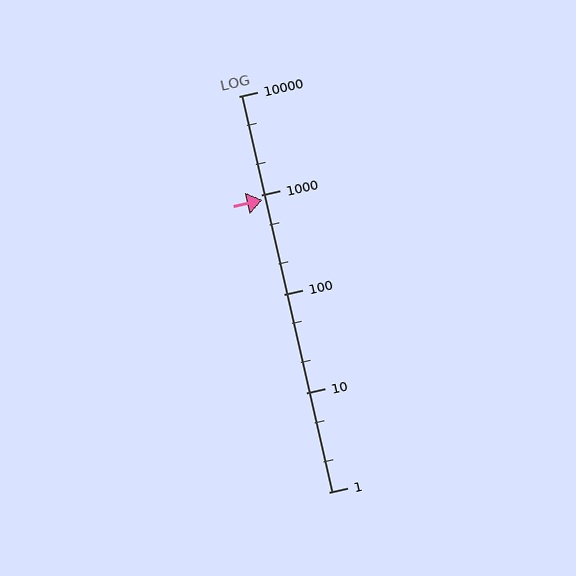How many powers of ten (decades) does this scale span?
The scale spans 4 decades, from 1 to 10000.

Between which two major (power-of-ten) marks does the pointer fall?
The pointer is between 100 and 1000.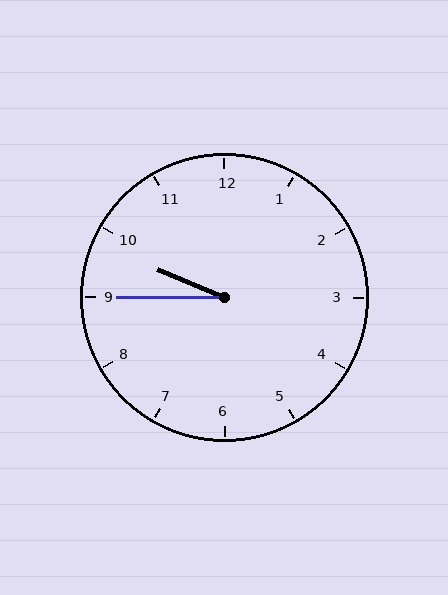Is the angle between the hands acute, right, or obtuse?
It is acute.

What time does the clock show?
9:45.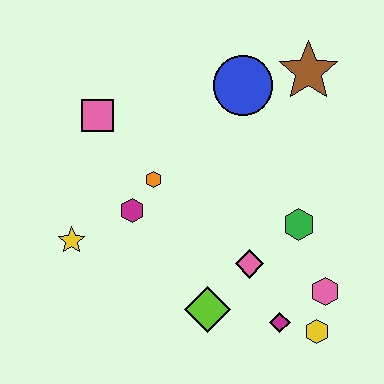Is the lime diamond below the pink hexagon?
Yes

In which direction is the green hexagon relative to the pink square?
The green hexagon is to the right of the pink square.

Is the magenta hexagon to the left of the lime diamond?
Yes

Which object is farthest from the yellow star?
The brown star is farthest from the yellow star.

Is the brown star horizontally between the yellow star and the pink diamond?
No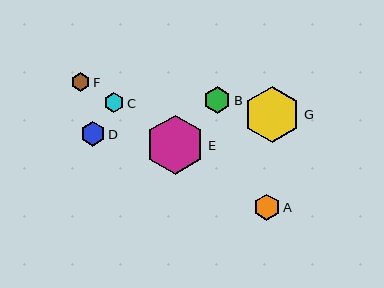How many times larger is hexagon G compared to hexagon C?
Hexagon G is approximately 2.9 times the size of hexagon C.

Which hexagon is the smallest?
Hexagon F is the smallest with a size of approximately 19 pixels.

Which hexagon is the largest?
Hexagon E is the largest with a size of approximately 59 pixels.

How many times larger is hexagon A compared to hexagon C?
Hexagon A is approximately 1.3 times the size of hexagon C.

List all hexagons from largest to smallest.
From largest to smallest: E, G, B, A, D, C, F.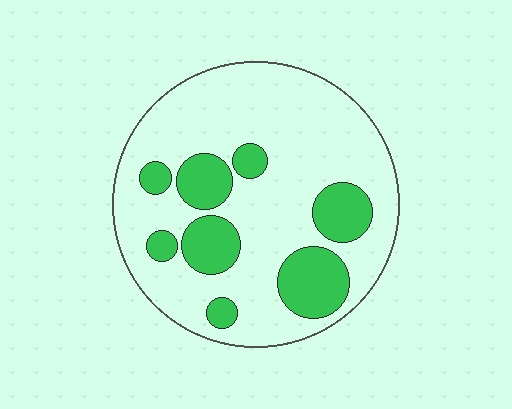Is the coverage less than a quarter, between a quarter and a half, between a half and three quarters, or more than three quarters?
Less than a quarter.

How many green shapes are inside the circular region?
8.